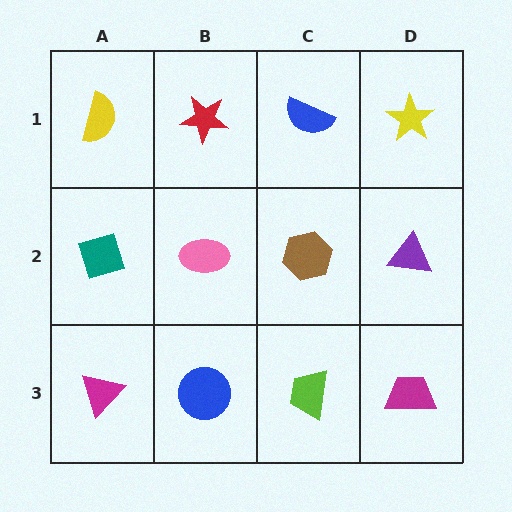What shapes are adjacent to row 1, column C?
A brown hexagon (row 2, column C), a red star (row 1, column B), a yellow star (row 1, column D).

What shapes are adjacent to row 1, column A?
A teal diamond (row 2, column A), a red star (row 1, column B).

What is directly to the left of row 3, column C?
A blue circle.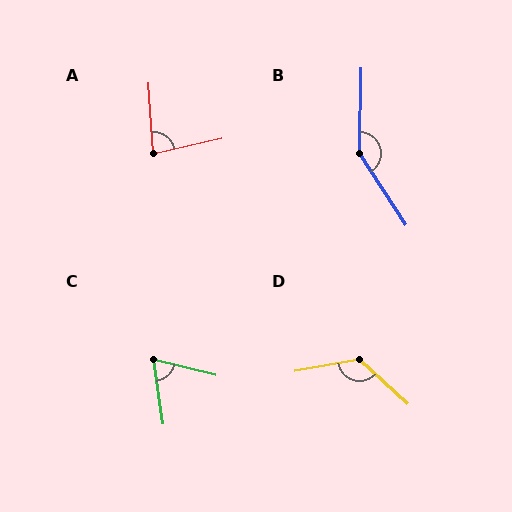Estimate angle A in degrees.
Approximately 80 degrees.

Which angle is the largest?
B, at approximately 146 degrees.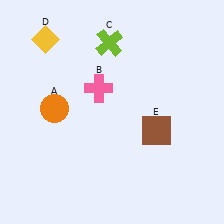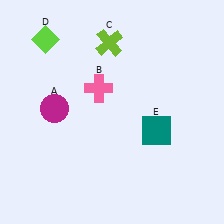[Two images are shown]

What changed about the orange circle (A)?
In Image 1, A is orange. In Image 2, it changed to magenta.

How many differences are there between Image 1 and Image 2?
There are 3 differences between the two images.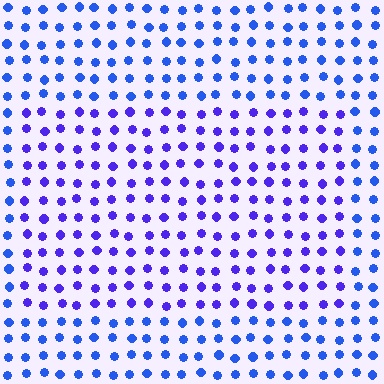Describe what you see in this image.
The image is filled with small blue elements in a uniform arrangement. A rectangle-shaped region is visible where the elements are tinted to a slightly different hue, forming a subtle color boundary.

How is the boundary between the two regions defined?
The boundary is defined purely by a slight shift in hue (about 29 degrees). Spacing, size, and orientation are identical on both sides.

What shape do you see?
I see a rectangle.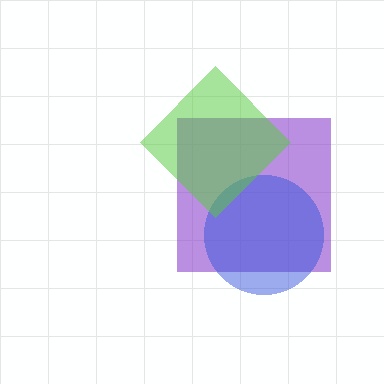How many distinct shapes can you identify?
There are 3 distinct shapes: a purple square, a blue circle, a lime diamond.